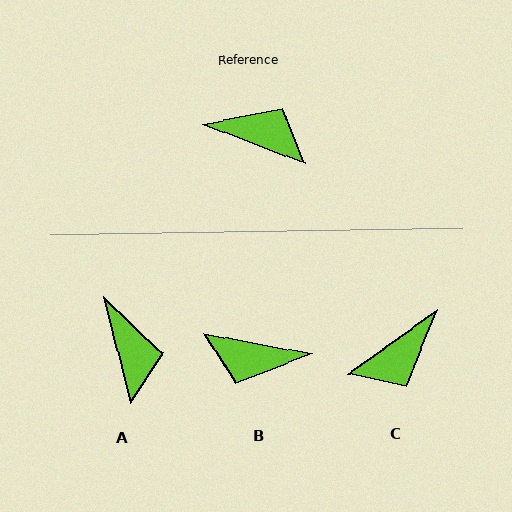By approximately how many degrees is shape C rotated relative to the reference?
Approximately 123 degrees clockwise.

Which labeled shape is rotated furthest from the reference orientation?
B, about 170 degrees away.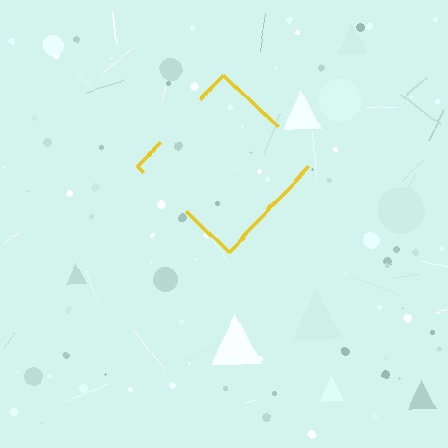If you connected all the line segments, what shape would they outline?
They would outline a diamond.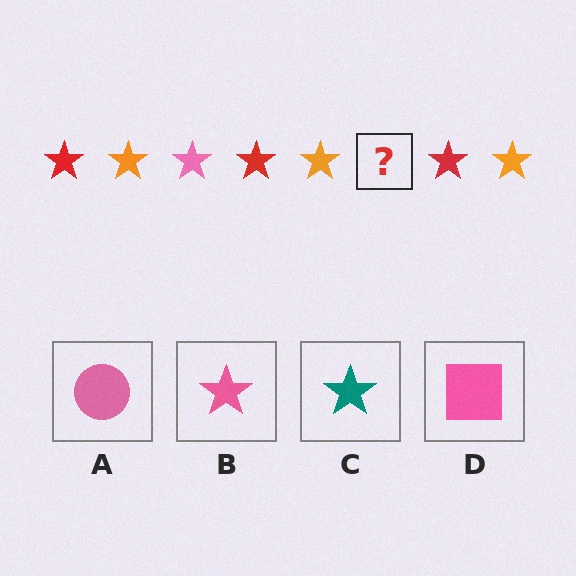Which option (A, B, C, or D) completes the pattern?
B.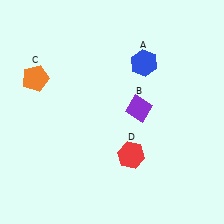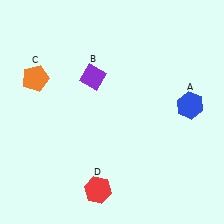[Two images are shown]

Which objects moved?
The objects that moved are: the blue hexagon (A), the purple diamond (B), the red hexagon (D).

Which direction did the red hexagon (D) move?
The red hexagon (D) moved down.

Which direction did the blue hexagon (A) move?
The blue hexagon (A) moved right.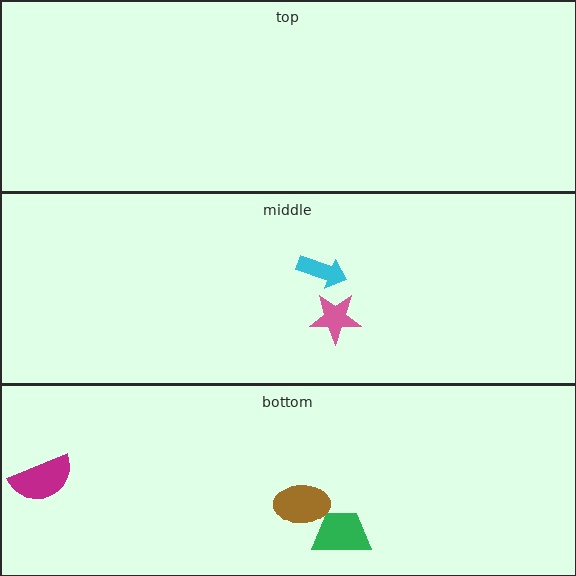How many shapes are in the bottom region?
3.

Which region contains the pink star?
The middle region.